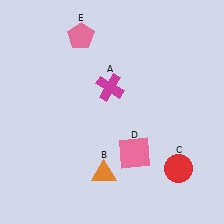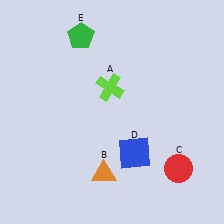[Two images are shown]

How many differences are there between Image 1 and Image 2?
There are 3 differences between the two images.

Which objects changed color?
A changed from magenta to lime. D changed from pink to blue. E changed from pink to green.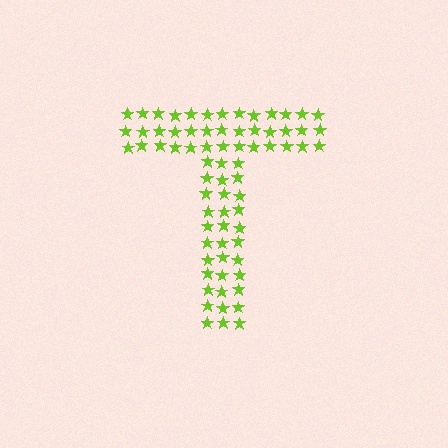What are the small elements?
The small elements are stars.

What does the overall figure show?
The overall figure shows the letter T.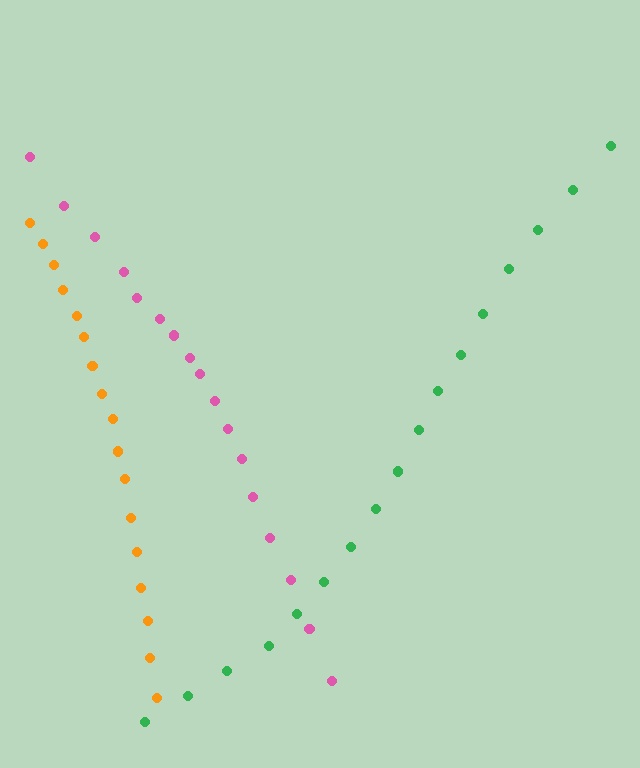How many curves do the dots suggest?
There are 3 distinct paths.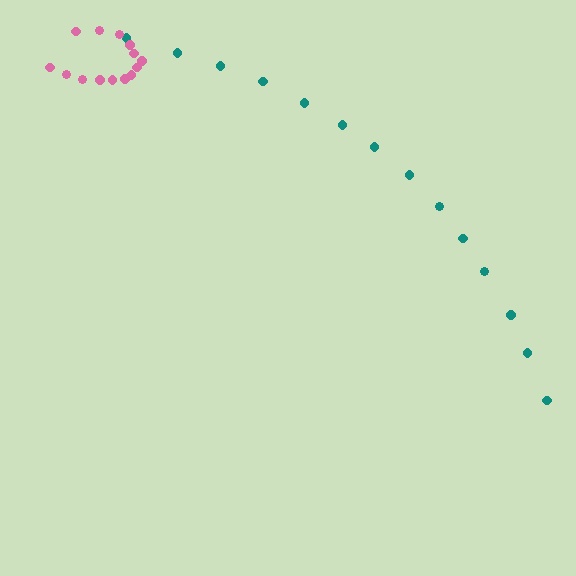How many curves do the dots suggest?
There are 2 distinct paths.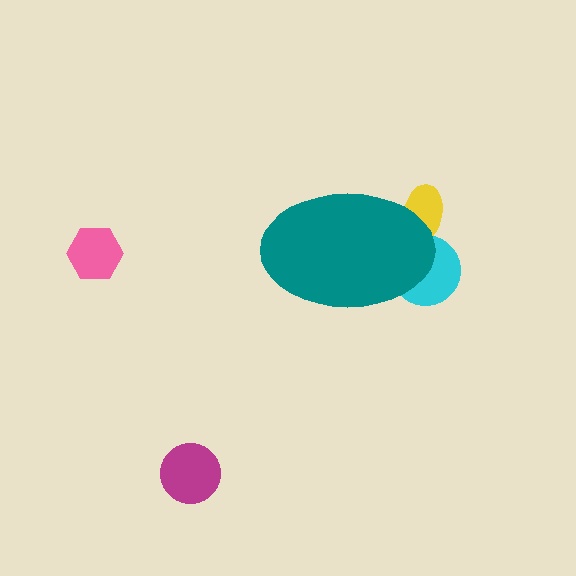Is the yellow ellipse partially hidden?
Yes, the yellow ellipse is partially hidden behind the teal ellipse.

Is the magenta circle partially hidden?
No, the magenta circle is fully visible.